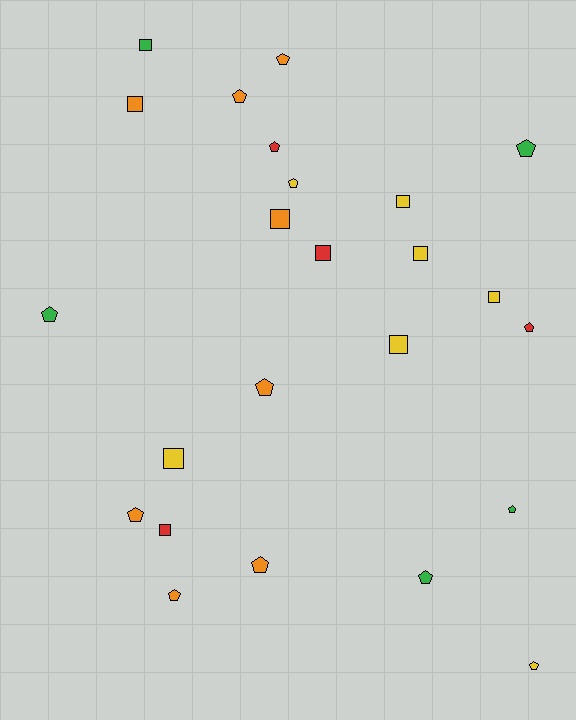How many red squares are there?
There are 2 red squares.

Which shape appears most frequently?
Pentagon, with 14 objects.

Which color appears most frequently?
Orange, with 8 objects.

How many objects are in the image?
There are 24 objects.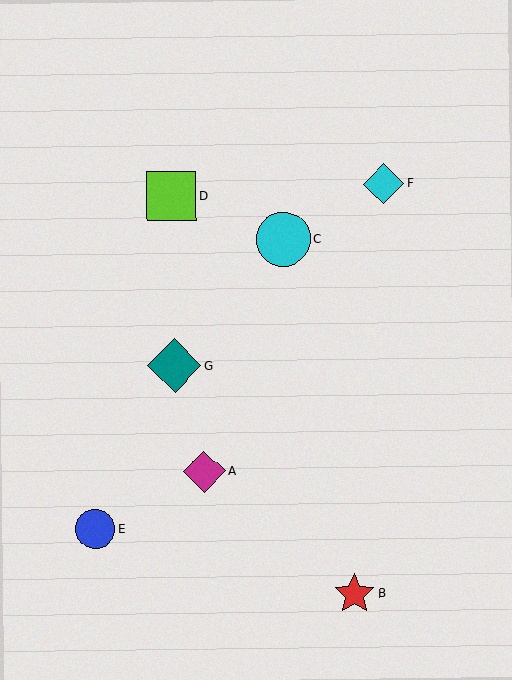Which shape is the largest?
The cyan circle (labeled C) is the largest.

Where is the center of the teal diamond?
The center of the teal diamond is at (174, 366).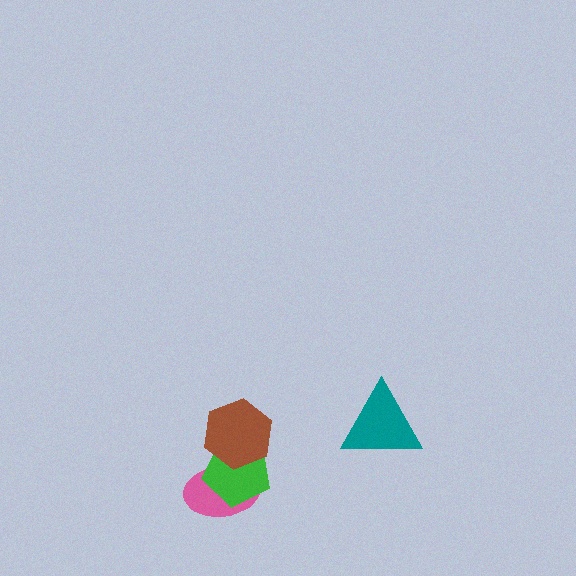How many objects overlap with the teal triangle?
0 objects overlap with the teal triangle.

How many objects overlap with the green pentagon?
2 objects overlap with the green pentagon.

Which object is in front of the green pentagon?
The brown hexagon is in front of the green pentagon.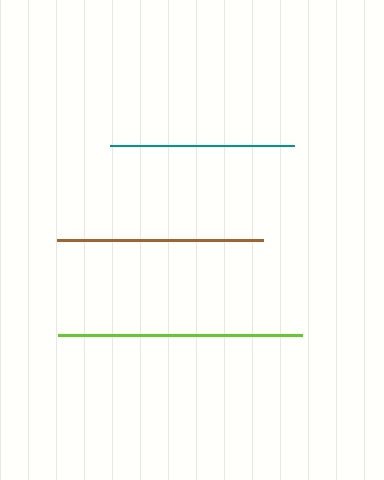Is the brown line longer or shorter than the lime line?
The lime line is longer than the brown line.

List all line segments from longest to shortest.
From longest to shortest: lime, brown, teal.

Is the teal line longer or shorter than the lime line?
The lime line is longer than the teal line.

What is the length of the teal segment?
The teal segment is approximately 183 pixels long.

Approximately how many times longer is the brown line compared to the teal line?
The brown line is approximately 1.1 times the length of the teal line.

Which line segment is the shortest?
The teal line is the shortest at approximately 183 pixels.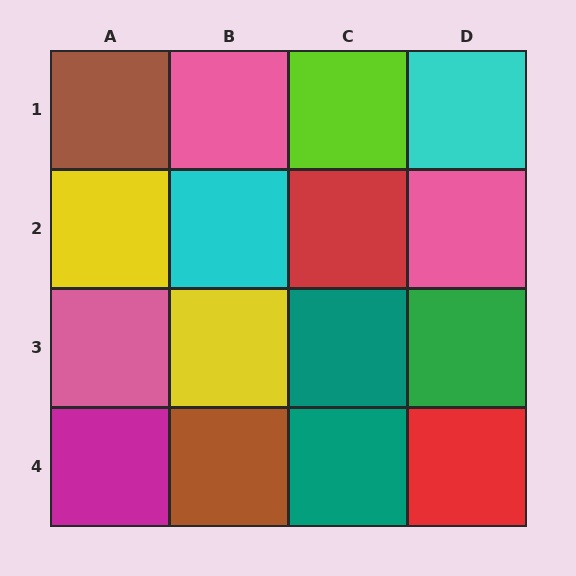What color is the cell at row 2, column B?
Cyan.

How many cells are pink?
3 cells are pink.